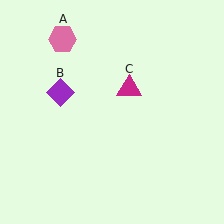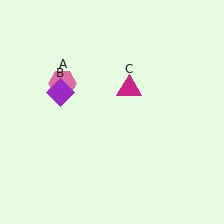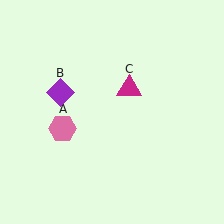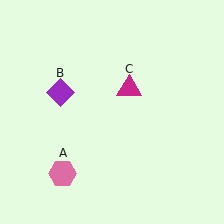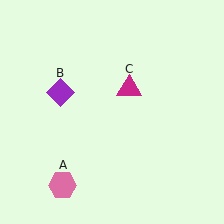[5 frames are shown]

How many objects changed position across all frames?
1 object changed position: pink hexagon (object A).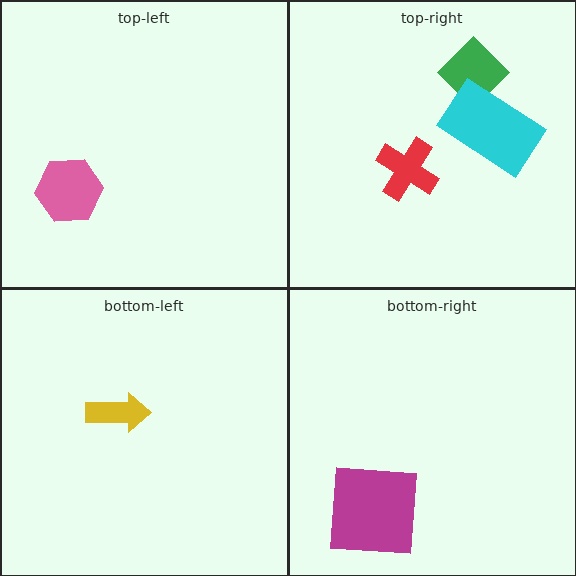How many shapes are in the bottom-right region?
1.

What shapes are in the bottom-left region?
The yellow arrow.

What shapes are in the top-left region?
The pink hexagon.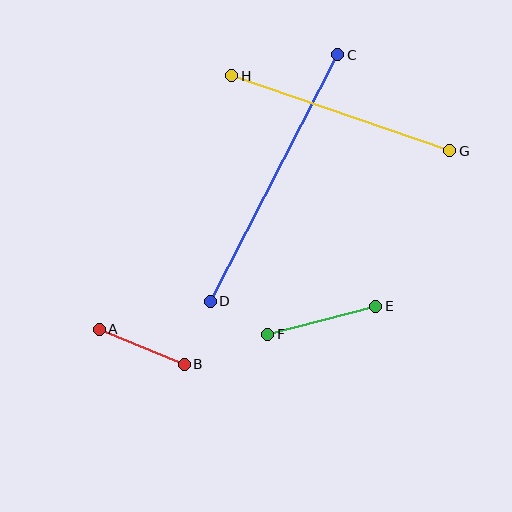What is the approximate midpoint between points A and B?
The midpoint is at approximately (142, 347) pixels.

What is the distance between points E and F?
The distance is approximately 112 pixels.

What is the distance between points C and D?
The distance is approximately 278 pixels.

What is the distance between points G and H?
The distance is approximately 231 pixels.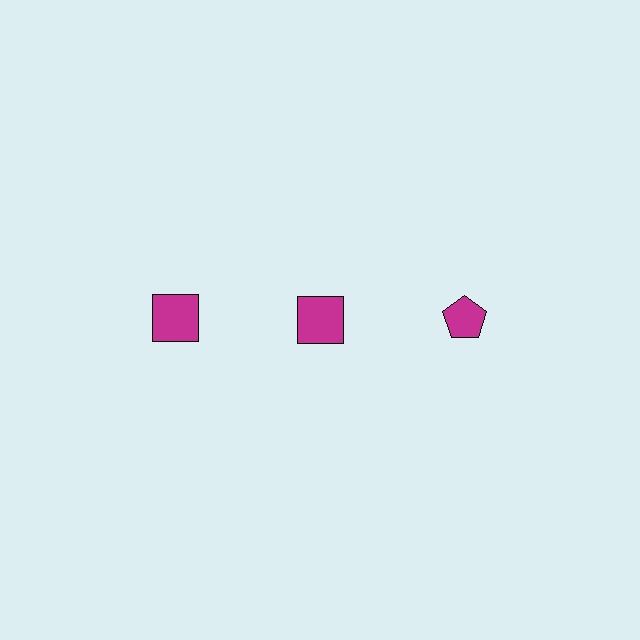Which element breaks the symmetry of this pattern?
The magenta pentagon in the top row, center column breaks the symmetry. All other shapes are magenta squares.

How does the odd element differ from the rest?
It has a different shape: pentagon instead of square.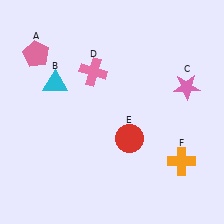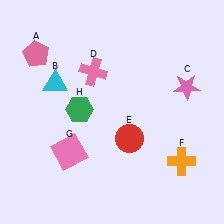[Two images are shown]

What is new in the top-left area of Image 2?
A green hexagon (H) was added in the top-left area of Image 2.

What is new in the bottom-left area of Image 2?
A pink square (G) was added in the bottom-left area of Image 2.